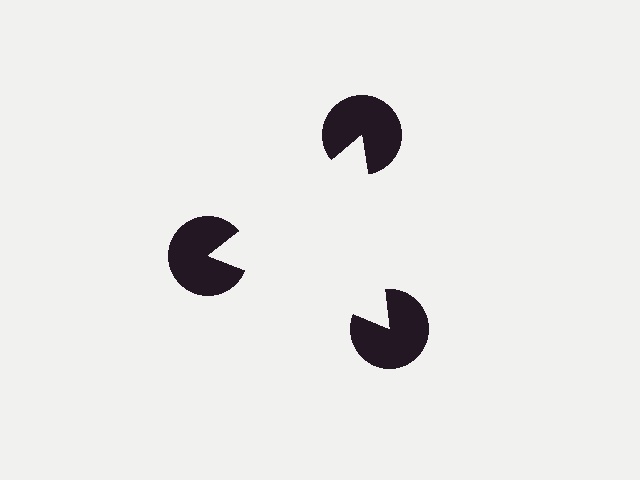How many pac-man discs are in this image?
There are 3 — one at each vertex of the illusory triangle.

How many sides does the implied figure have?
3 sides.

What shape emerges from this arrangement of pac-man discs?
An illusory triangle — its edges are inferred from the aligned wedge cuts in the pac-man discs, not physically drawn.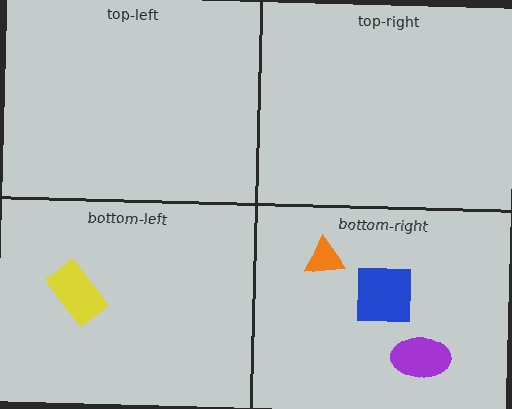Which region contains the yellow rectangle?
The bottom-left region.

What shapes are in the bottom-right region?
The blue square, the orange triangle, the purple ellipse.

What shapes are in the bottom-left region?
The yellow rectangle.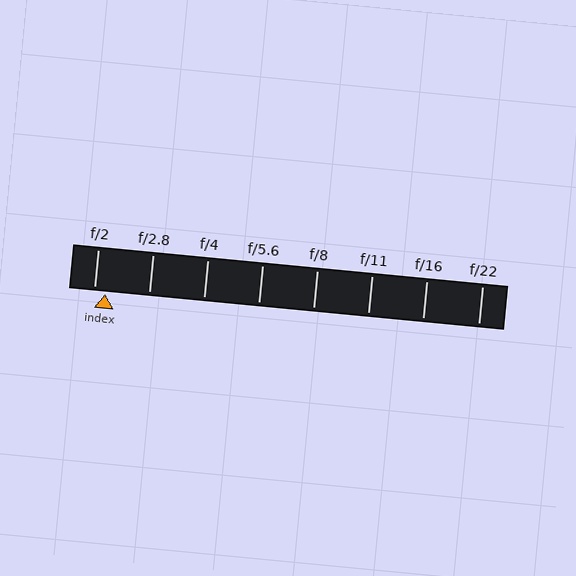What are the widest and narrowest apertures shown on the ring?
The widest aperture shown is f/2 and the narrowest is f/22.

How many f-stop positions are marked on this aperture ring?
There are 8 f-stop positions marked.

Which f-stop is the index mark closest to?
The index mark is closest to f/2.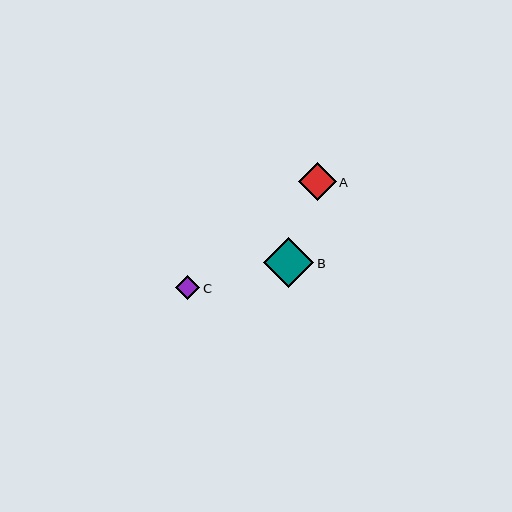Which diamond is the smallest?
Diamond C is the smallest with a size of approximately 24 pixels.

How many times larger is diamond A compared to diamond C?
Diamond A is approximately 1.6 times the size of diamond C.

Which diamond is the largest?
Diamond B is the largest with a size of approximately 50 pixels.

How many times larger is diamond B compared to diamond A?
Diamond B is approximately 1.3 times the size of diamond A.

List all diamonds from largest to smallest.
From largest to smallest: B, A, C.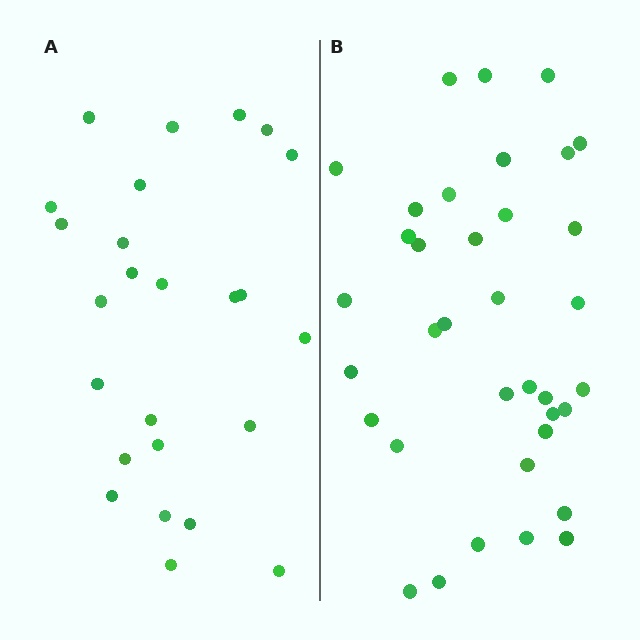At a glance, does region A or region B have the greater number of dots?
Region B (the right region) has more dots.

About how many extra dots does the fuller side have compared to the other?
Region B has roughly 12 or so more dots than region A.